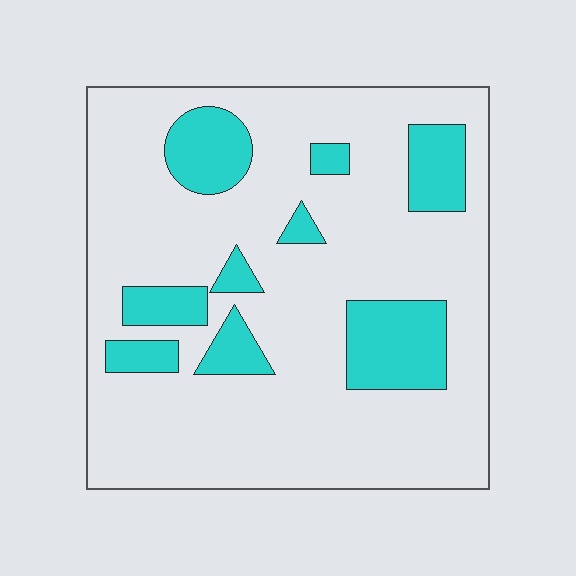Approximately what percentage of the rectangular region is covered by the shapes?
Approximately 20%.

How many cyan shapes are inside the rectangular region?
9.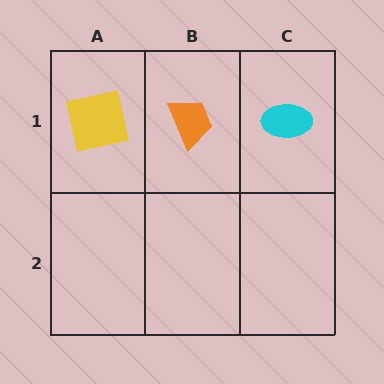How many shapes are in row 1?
3 shapes.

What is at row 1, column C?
A cyan ellipse.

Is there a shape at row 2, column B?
No, that cell is empty.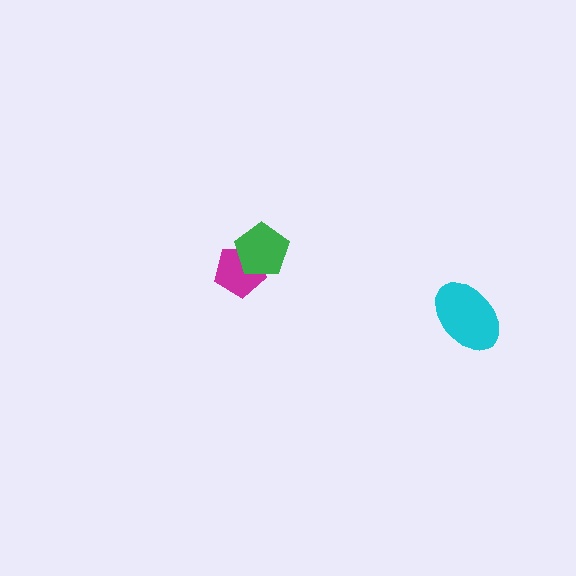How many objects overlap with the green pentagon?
1 object overlaps with the green pentagon.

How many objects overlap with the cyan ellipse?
0 objects overlap with the cyan ellipse.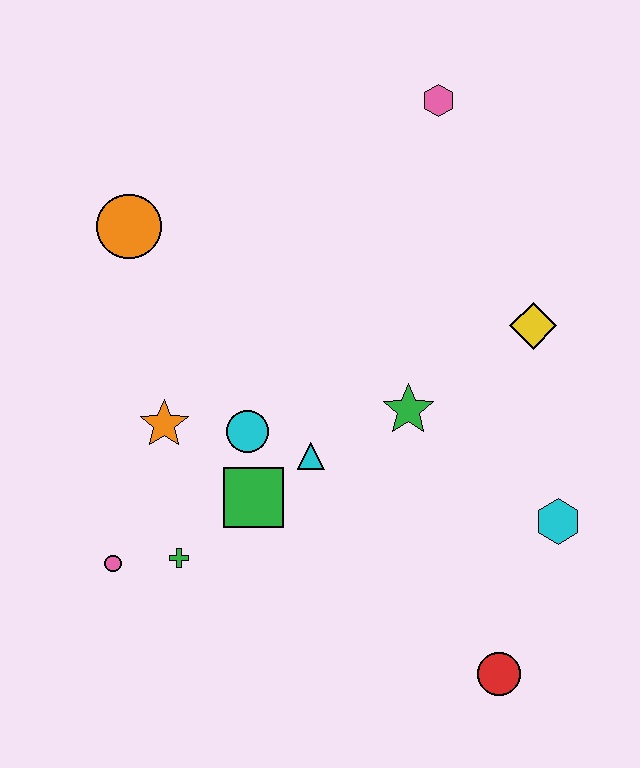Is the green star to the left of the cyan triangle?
No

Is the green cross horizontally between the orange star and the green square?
Yes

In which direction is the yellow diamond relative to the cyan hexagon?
The yellow diamond is above the cyan hexagon.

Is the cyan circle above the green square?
Yes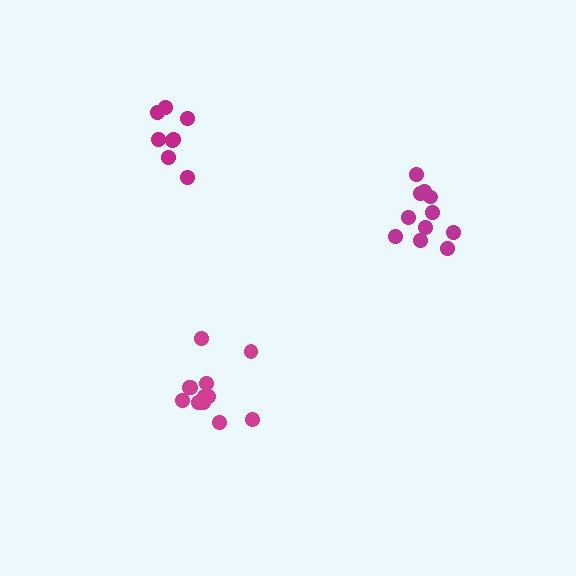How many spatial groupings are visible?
There are 3 spatial groupings.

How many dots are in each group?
Group 1: 12 dots, Group 2: 11 dots, Group 3: 8 dots (31 total).